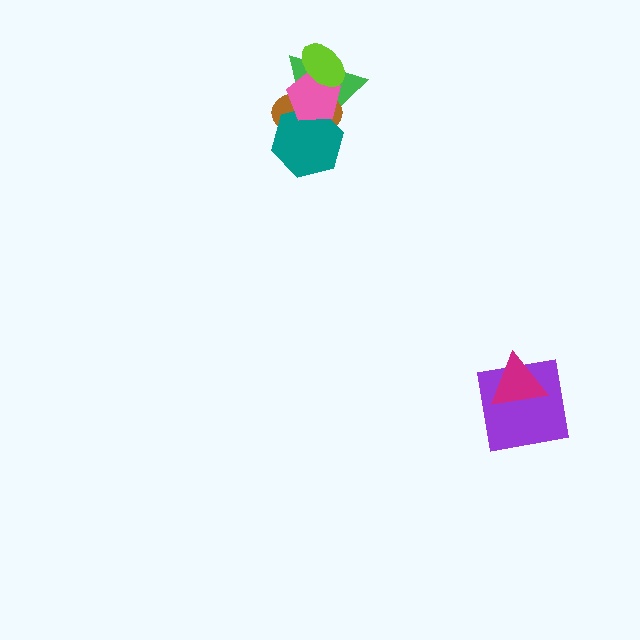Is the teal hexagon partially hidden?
Yes, it is partially covered by another shape.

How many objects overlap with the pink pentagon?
4 objects overlap with the pink pentagon.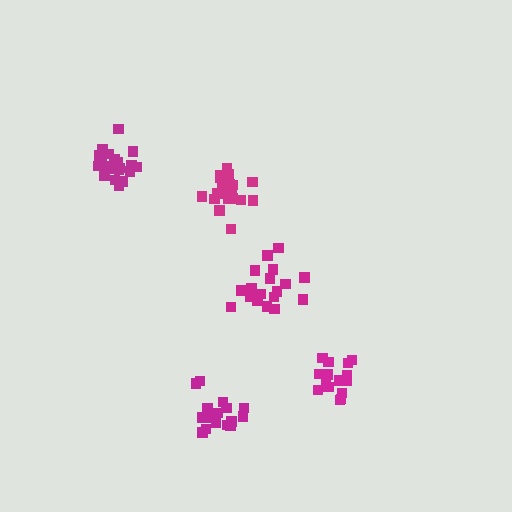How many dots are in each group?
Group 1: 16 dots, Group 2: 21 dots, Group 3: 18 dots, Group 4: 21 dots, Group 5: 16 dots (92 total).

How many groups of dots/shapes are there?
There are 5 groups.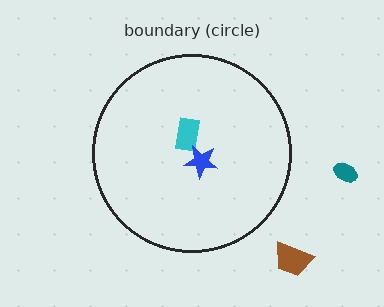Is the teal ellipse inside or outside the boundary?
Outside.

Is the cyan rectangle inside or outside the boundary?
Inside.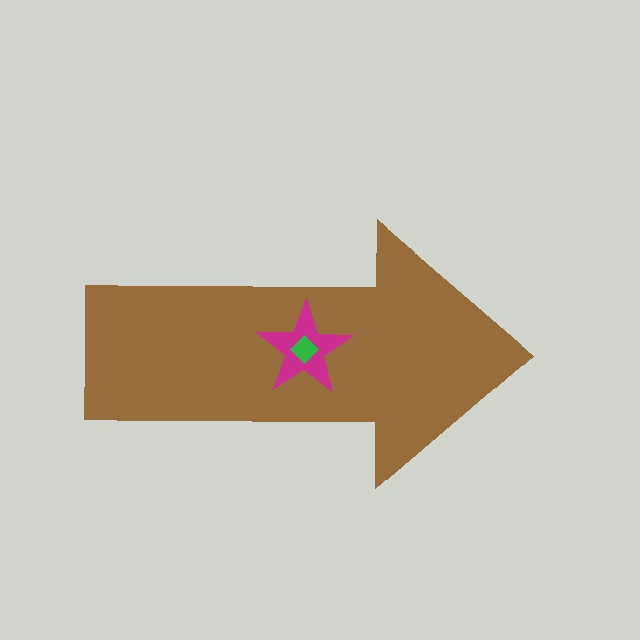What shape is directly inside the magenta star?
The green diamond.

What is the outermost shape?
The brown arrow.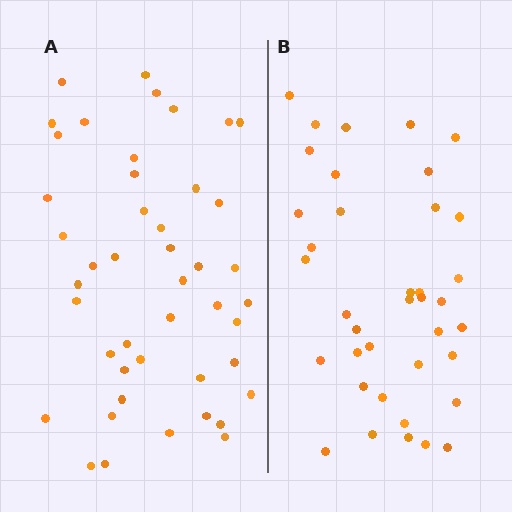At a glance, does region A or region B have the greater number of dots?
Region A (the left region) has more dots.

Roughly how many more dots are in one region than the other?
Region A has roughly 8 or so more dots than region B.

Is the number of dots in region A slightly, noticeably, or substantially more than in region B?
Region A has only slightly more — the two regions are fairly close. The ratio is roughly 1.2 to 1.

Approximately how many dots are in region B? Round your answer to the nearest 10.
About 40 dots. (The exact count is 38, which rounds to 40.)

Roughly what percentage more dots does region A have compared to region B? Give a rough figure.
About 20% more.